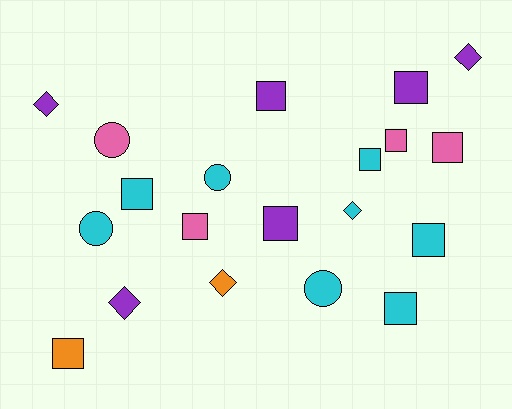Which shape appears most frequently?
Square, with 11 objects.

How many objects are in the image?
There are 20 objects.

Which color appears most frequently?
Cyan, with 8 objects.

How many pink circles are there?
There is 1 pink circle.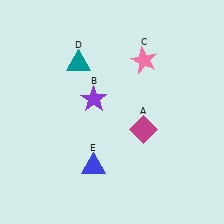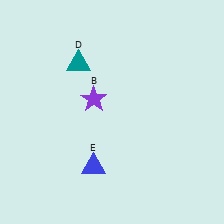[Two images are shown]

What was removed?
The magenta diamond (A), the pink star (C) were removed in Image 2.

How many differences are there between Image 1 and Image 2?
There are 2 differences between the two images.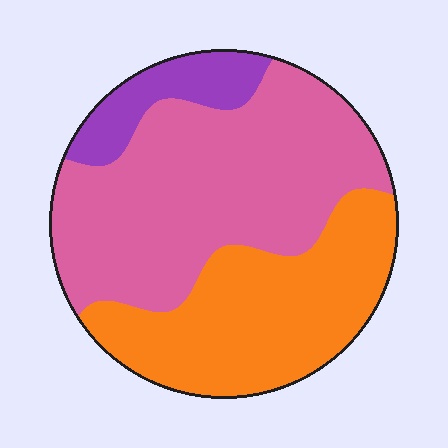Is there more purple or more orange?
Orange.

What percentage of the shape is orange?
Orange takes up about three eighths (3/8) of the shape.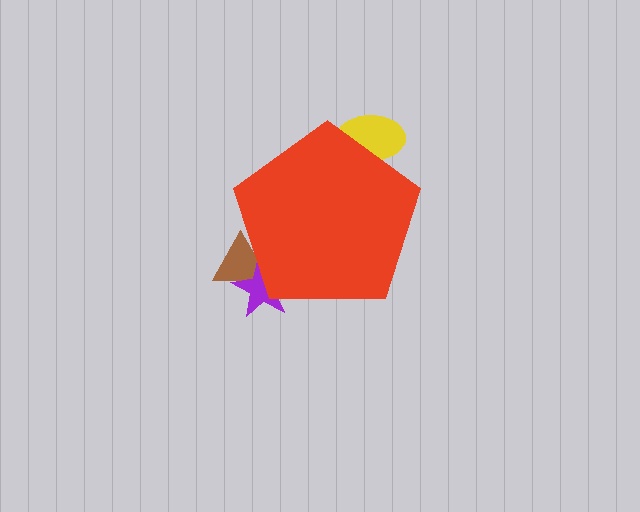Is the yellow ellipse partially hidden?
Yes, the yellow ellipse is partially hidden behind the red pentagon.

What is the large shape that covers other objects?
A red pentagon.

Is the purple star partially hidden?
Yes, the purple star is partially hidden behind the red pentagon.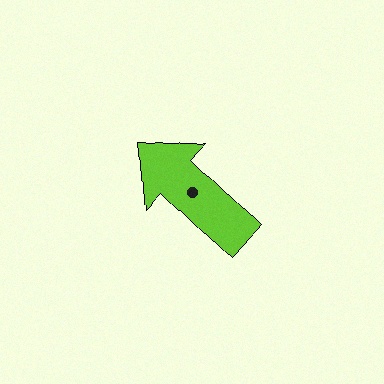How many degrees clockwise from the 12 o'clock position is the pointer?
Approximately 314 degrees.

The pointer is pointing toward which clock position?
Roughly 10 o'clock.